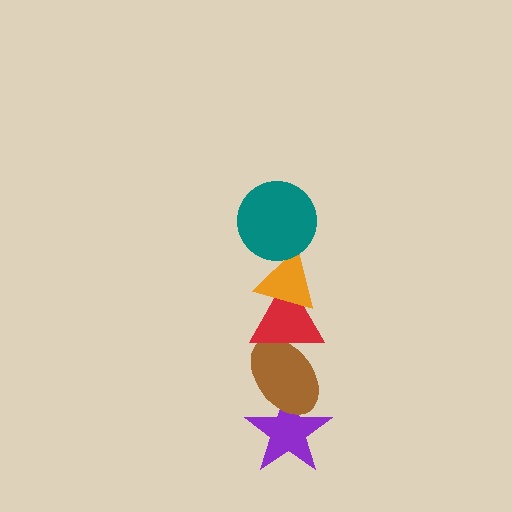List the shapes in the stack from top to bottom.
From top to bottom: the teal circle, the orange triangle, the red triangle, the brown ellipse, the purple star.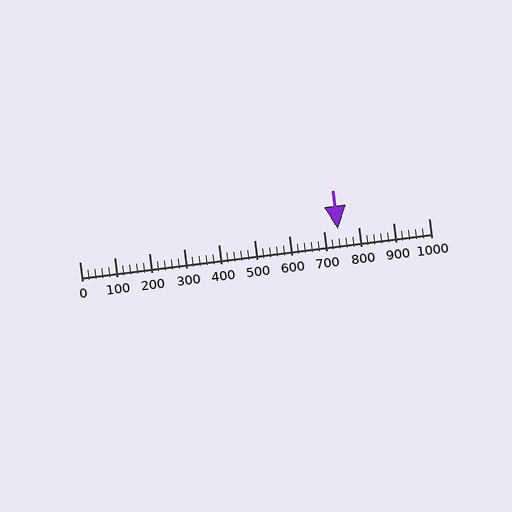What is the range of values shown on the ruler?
The ruler shows values from 0 to 1000.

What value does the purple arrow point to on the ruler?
The purple arrow points to approximately 740.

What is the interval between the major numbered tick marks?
The major tick marks are spaced 100 units apart.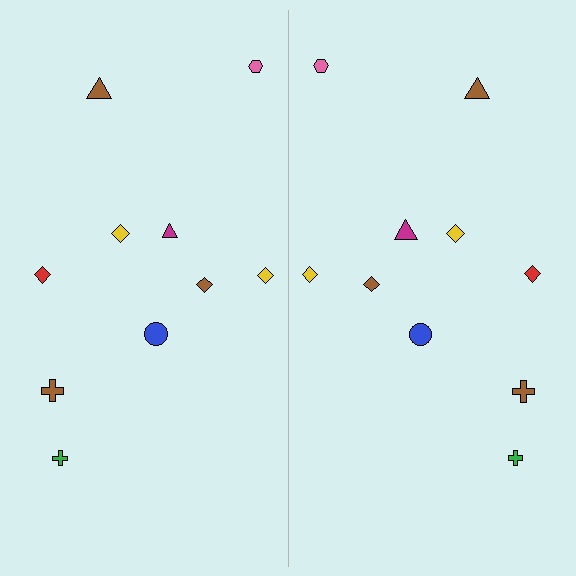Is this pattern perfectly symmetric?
No, the pattern is not perfectly symmetric. The magenta triangle on the right side has a different size than its mirror counterpart.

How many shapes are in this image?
There are 20 shapes in this image.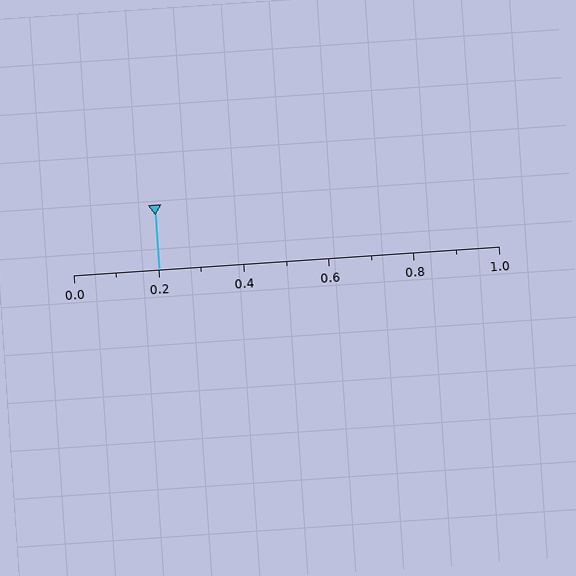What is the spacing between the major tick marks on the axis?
The major ticks are spaced 0.2 apart.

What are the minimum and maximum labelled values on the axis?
The axis runs from 0.0 to 1.0.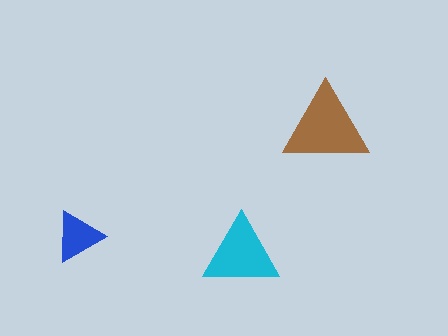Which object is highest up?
The brown triangle is topmost.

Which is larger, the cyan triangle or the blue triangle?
The cyan one.